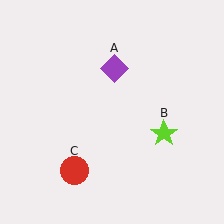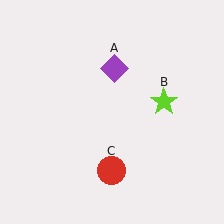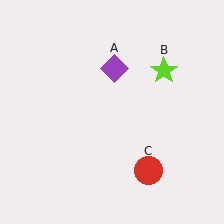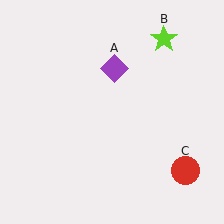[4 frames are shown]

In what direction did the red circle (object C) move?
The red circle (object C) moved right.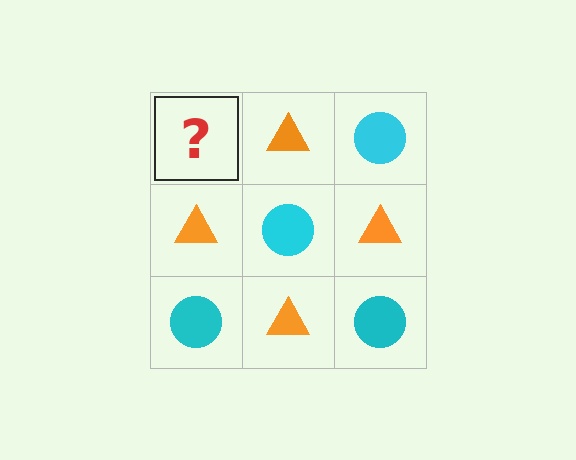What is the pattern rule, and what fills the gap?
The rule is that it alternates cyan circle and orange triangle in a checkerboard pattern. The gap should be filled with a cyan circle.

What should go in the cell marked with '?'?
The missing cell should contain a cyan circle.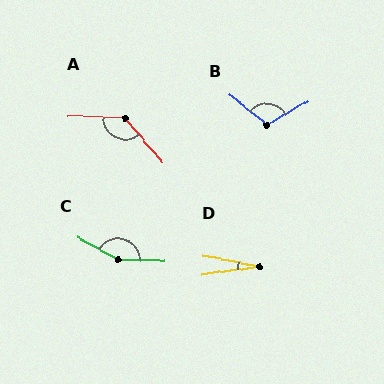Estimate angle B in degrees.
Approximately 110 degrees.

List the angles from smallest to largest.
D (19°), B (110°), A (131°), C (153°).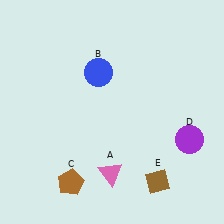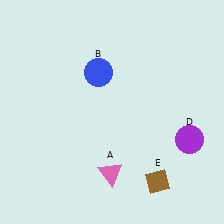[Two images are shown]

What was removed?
The brown pentagon (C) was removed in Image 2.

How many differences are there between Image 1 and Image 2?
There is 1 difference between the two images.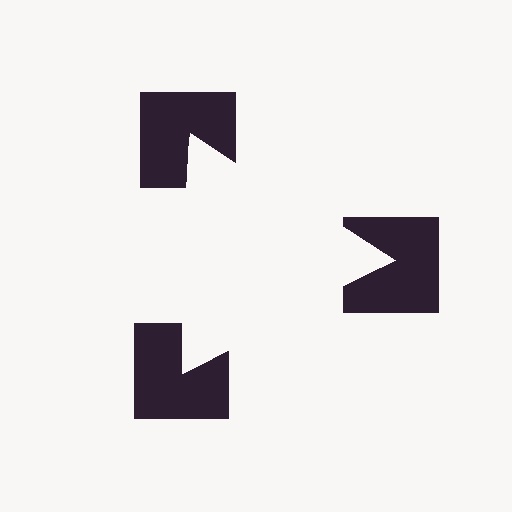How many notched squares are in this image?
There are 3 — one at each vertex of the illusory triangle.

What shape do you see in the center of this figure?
An illusory triangle — its edges are inferred from the aligned wedge cuts in the notched squares, not physically drawn.